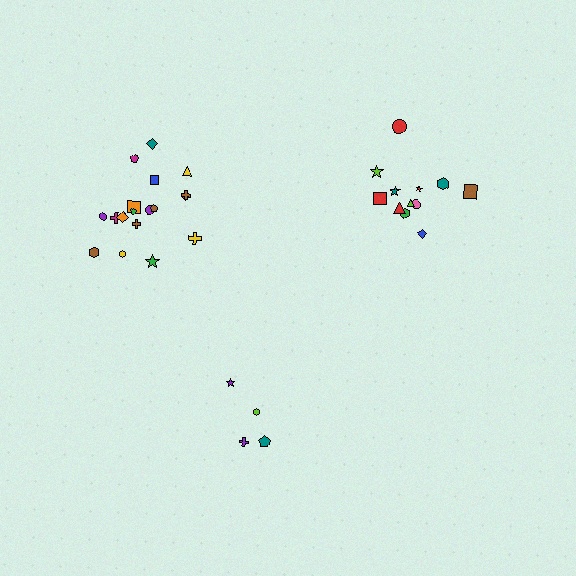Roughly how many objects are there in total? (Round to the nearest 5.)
Roughly 35 objects in total.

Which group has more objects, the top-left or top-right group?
The top-left group.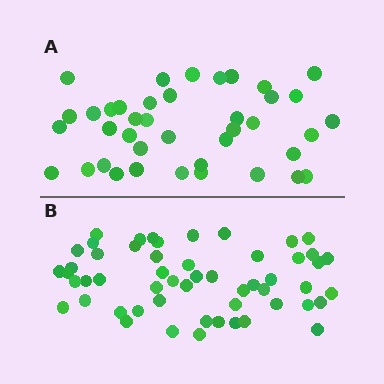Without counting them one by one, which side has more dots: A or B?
Region B (the bottom region) has more dots.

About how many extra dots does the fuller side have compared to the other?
Region B has approximately 15 more dots than region A.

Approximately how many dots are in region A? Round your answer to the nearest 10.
About 40 dots.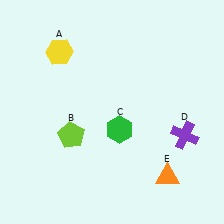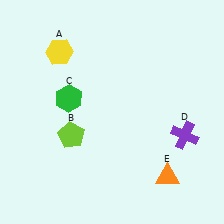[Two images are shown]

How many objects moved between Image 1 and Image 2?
1 object moved between the two images.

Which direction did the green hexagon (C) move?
The green hexagon (C) moved left.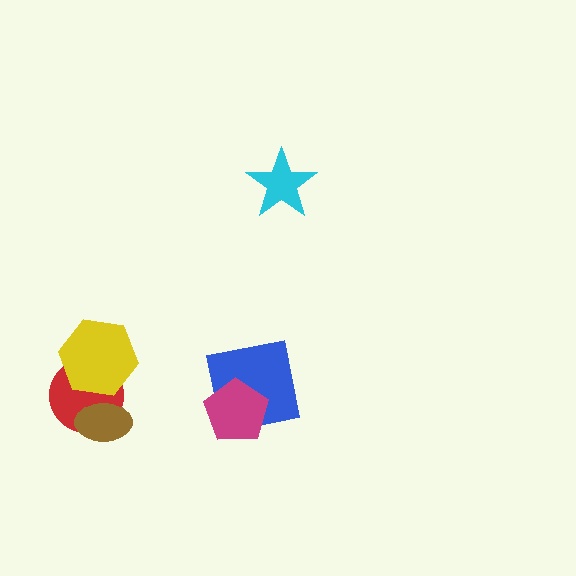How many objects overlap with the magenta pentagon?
1 object overlaps with the magenta pentagon.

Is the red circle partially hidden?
Yes, it is partially covered by another shape.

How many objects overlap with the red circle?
2 objects overlap with the red circle.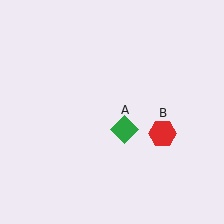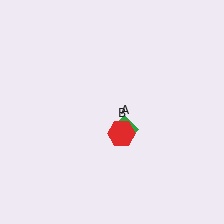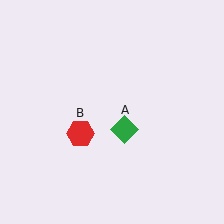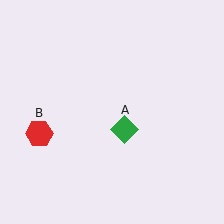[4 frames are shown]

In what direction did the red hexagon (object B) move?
The red hexagon (object B) moved left.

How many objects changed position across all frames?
1 object changed position: red hexagon (object B).